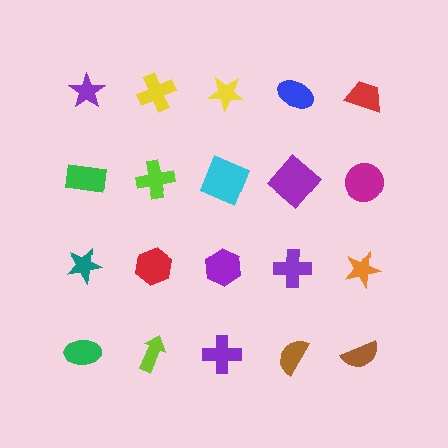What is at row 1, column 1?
A purple star.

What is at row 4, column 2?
A lime arrow.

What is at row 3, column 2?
A red hexagon.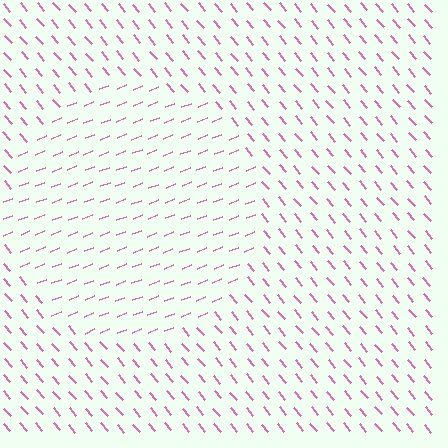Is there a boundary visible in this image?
Yes, there is a texture boundary formed by a change in line orientation.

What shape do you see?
I see a circle.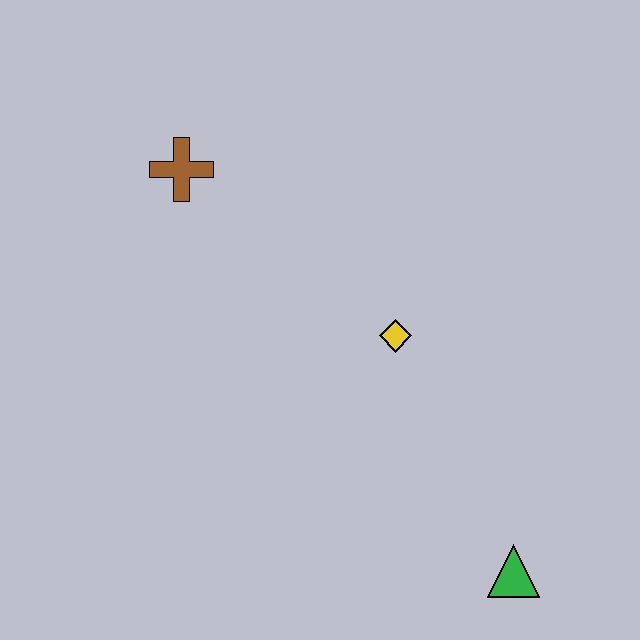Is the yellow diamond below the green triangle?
No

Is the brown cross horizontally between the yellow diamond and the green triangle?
No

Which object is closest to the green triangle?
The yellow diamond is closest to the green triangle.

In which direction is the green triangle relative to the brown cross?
The green triangle is below the brown cross.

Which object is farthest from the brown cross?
The green triangle is farthest from the brown cross.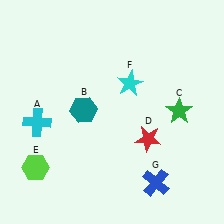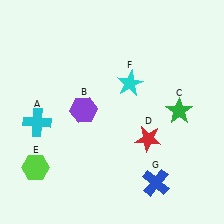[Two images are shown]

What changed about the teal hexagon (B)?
In Image 1, B is teal. In Image 2, it changed to purple.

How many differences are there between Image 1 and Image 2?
There is 1 difference between the two images.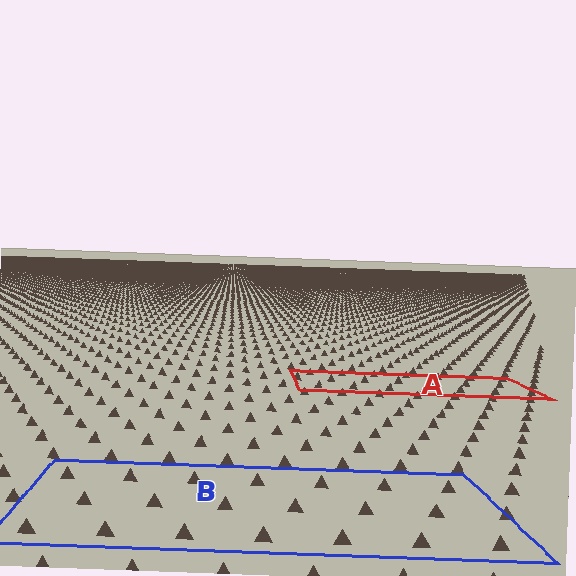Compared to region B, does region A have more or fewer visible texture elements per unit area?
Region A has more texture elements per unit area — they are packed more densely because it is farther away.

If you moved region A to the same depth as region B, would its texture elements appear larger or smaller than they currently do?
They would appear larger. At a closer depth, the same texture elements are projected at a bigger on-screen size.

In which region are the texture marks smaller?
The texture marks are smaller in region A, because it is farther away.